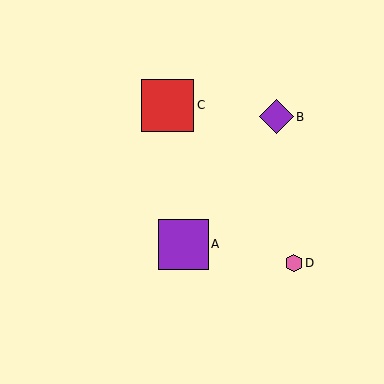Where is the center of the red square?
The center of the red square is at (168, 105).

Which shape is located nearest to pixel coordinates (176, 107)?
The red square (labeled C) at (168, 105) is nearest to that location.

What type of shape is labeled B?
Shape B is a purple diamond.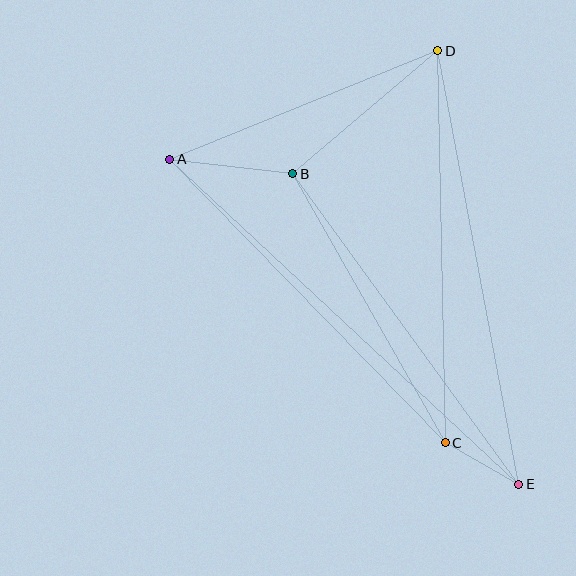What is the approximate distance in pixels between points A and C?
The distance between A and C is approximately 396 pixels.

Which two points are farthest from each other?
Points A and E are farthest from each other.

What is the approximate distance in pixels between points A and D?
The distance between A and D is approximately 289 pixels.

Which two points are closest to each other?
Points C and E are closest to each other.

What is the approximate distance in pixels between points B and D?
The distance between B and D is approximately 190 pixels.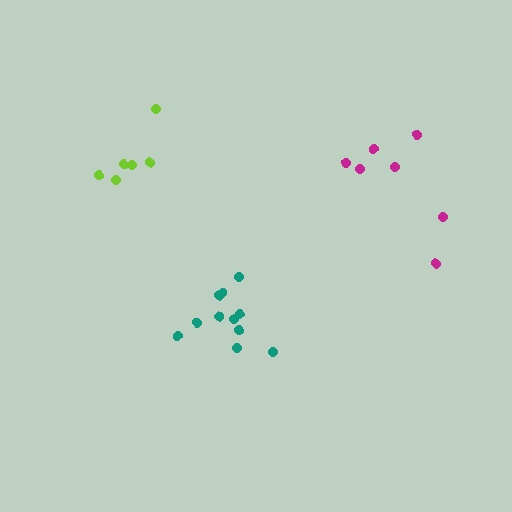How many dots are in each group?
Group 1: 6 dots, Group 2: 7 dots, Group 3: 11 dots (24 total).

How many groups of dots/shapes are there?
There are 3 groups.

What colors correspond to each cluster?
The clusters are colored: lime, magenta, teal.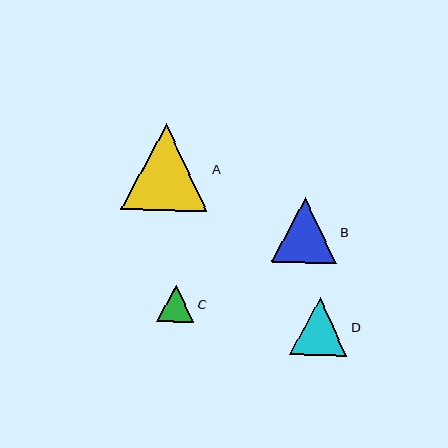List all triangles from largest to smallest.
From largest to smallest: A, B, D, C.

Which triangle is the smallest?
Triangle C is the smallest with a size of approximately 37 pixels.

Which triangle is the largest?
Triangle A is the largest with a size of approximately 87 pixels.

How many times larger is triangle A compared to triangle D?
Triangle A is approximately 1.5 times the size of triangle D.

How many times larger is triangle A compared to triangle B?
Triangle A is approximately 1.3 times the size of triangle B.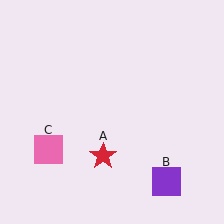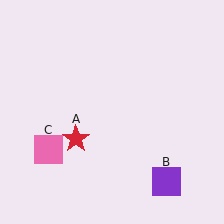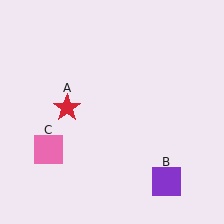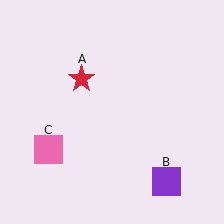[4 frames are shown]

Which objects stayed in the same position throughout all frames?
Purple square (object B) and pink square (object C) remained stationary.